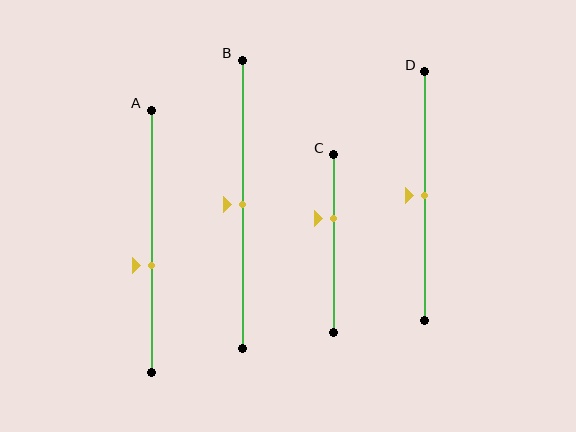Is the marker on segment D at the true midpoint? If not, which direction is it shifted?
Yes, the marker on segment D is at the true midpoint.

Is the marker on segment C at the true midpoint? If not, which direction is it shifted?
No, the marker on segment C is shifted upward by about 14% of the segment length.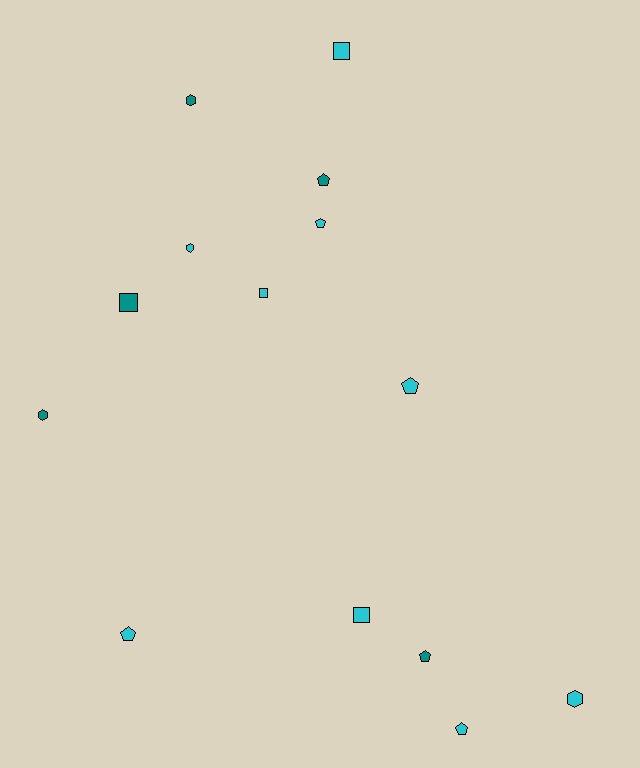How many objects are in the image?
There are 14 objects.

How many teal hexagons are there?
There are 2 teal hexagons.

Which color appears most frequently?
Cyan, with 9 objects.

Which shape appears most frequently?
Pentagon, with 6 objects.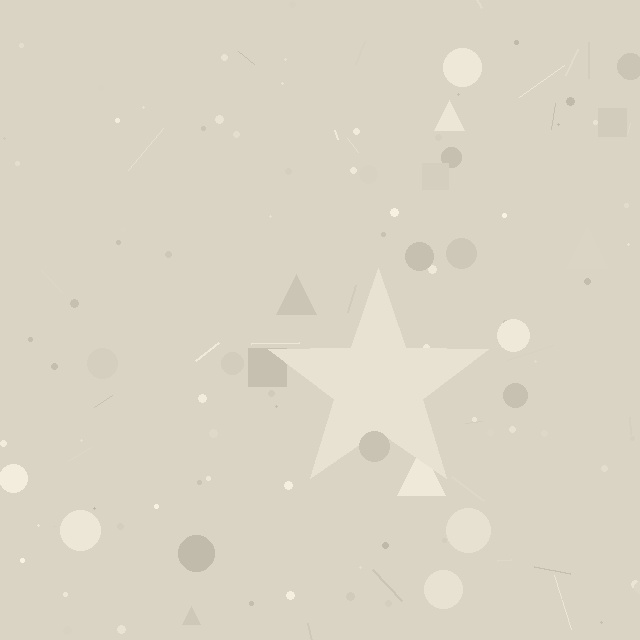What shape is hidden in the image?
A star is hidden in the image.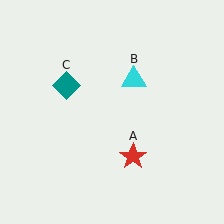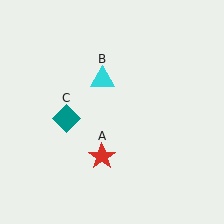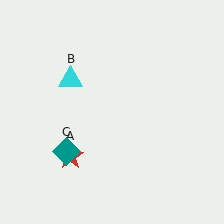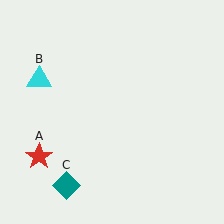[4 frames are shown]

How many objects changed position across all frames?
3 objects changed position: red star (object A), cyan triangle (object B), teal diamond (object C).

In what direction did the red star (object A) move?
The red star (object A) moved left.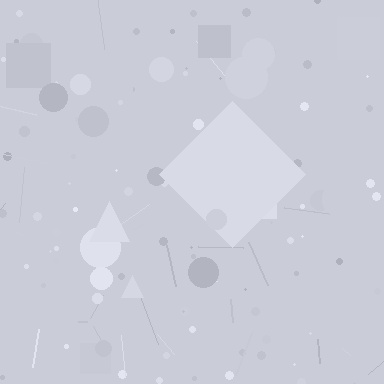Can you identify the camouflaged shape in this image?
The camouflaged shape is a diamond.